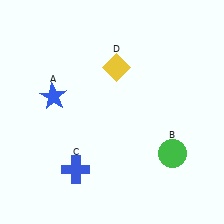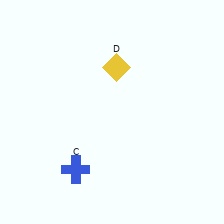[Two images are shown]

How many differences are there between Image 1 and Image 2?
There are 2 differences between the two images.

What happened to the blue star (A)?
The blue star (A) was removed in Image 2. It was in the top-left area of Image 1.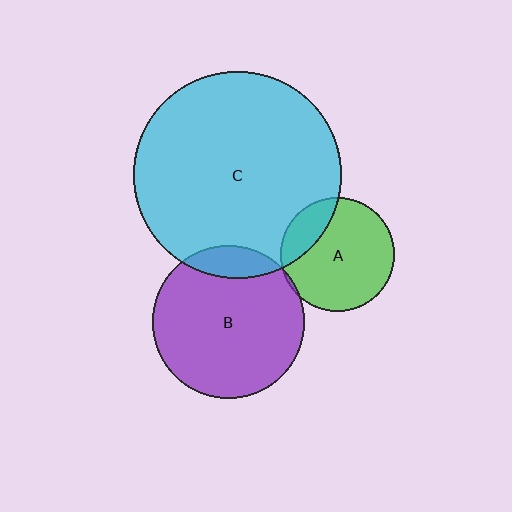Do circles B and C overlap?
Yes.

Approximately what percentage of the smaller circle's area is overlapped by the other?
Approximately 10%.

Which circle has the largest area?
Circle C (cyan).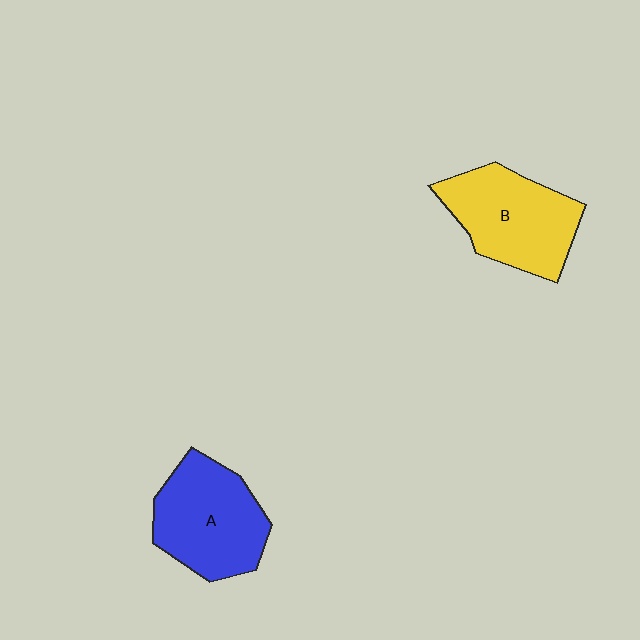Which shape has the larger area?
Shape B (yellow).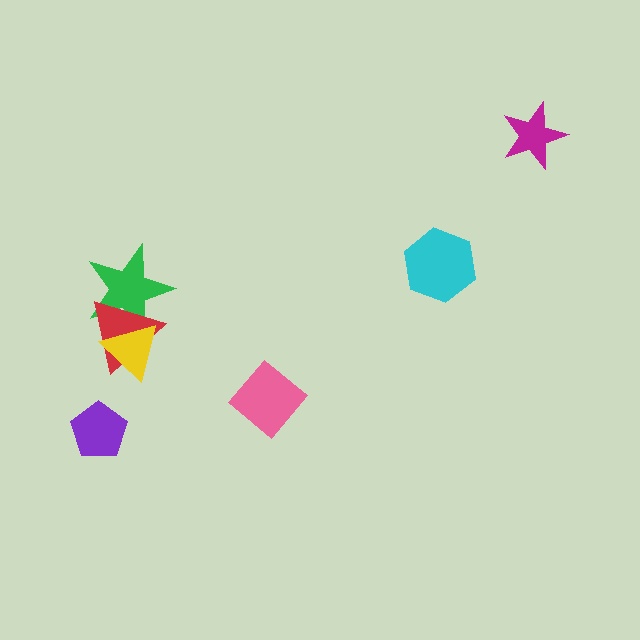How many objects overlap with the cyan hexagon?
0 objects overlap with the cyan hexagon.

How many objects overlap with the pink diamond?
0 objects overlap with the pink diamond.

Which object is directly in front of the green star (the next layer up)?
The red triangle is directly in front of the green star.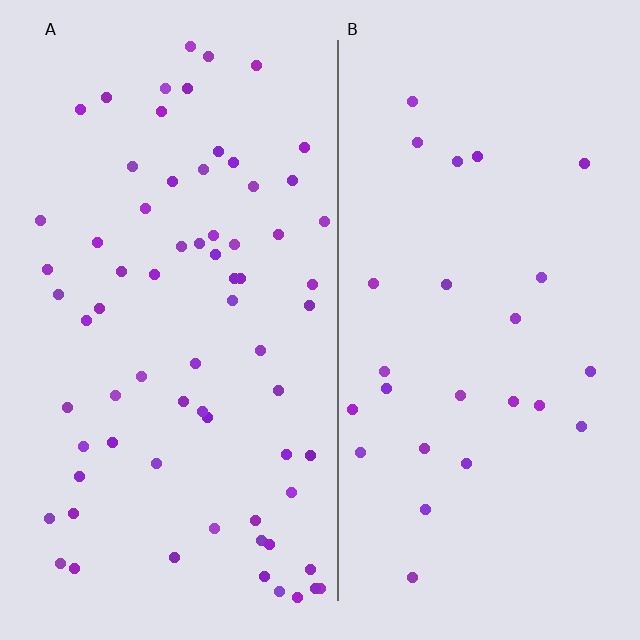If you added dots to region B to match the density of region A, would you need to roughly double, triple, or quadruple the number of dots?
Approximately triple.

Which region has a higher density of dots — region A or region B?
A (the left).